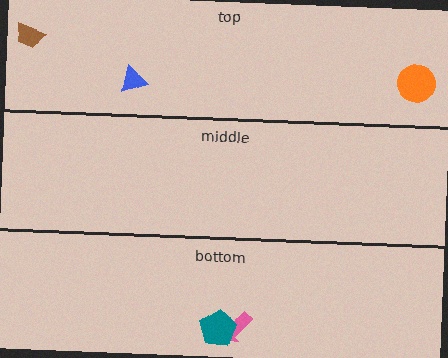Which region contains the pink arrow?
The bottom region.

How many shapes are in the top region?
3.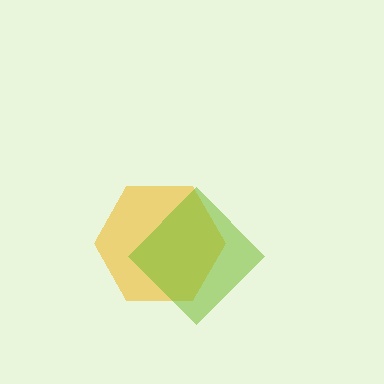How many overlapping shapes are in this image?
There are 2 overlapping shapes in the image.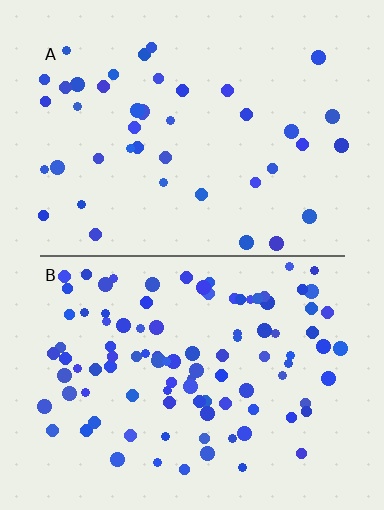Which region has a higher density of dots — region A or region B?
B (the bottom).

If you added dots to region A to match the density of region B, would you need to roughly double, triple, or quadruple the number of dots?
Approximately double.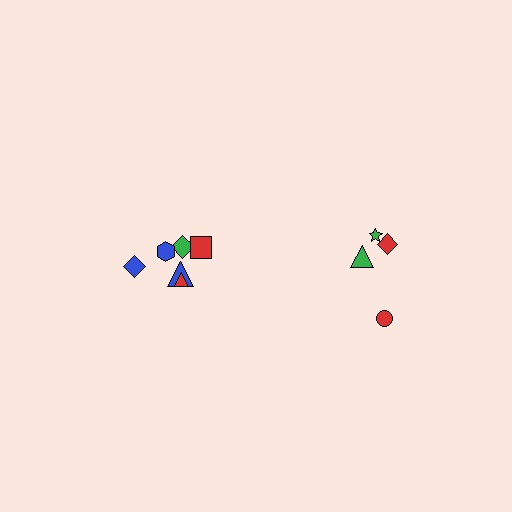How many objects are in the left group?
There are 6 objects.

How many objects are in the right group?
There are 4 objects.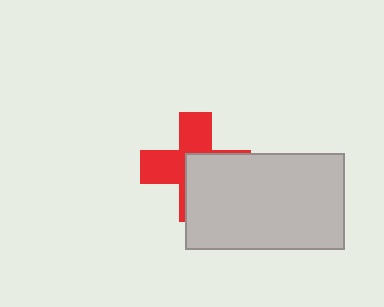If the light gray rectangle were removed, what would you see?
You would see the complete red cross.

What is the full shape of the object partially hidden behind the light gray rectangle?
The partially hidden object is a red cross.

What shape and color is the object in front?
The object in front is a light gray rectangle.